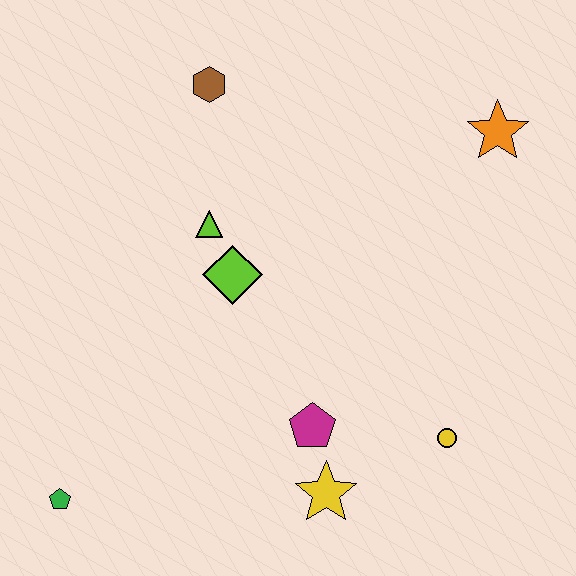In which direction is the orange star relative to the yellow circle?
The orange star is above the yellow circle.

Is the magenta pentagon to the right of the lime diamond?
Yes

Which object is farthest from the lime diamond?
The orange star is farthest from the lime diamond.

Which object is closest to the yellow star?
The magenta pentagon is closest to the yellow star.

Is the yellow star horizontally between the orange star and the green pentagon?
Yes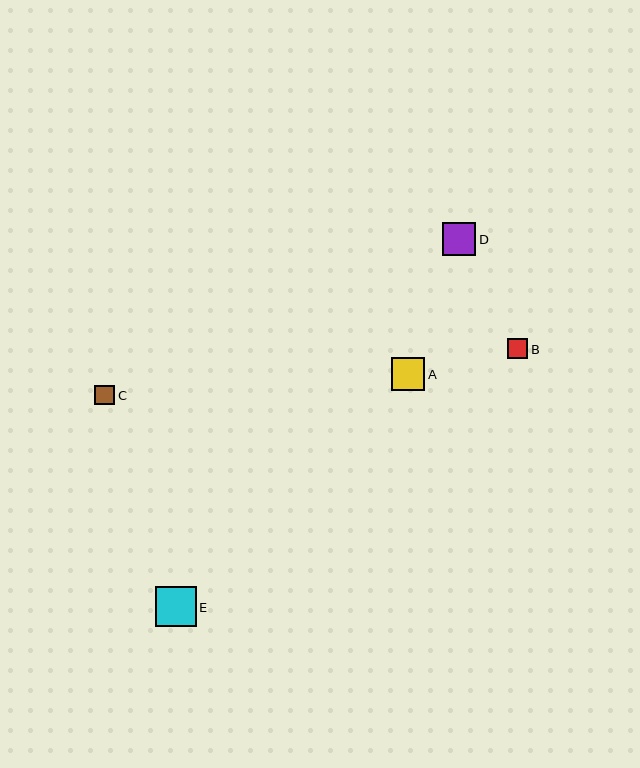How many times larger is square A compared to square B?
Square A is approximately 1.6 times the size of square B.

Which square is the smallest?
Square C is the smallest with a size of approximately 20 pixels.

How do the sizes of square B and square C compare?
Square B and square C are approximately the same size.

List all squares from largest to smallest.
From largest to smallest: E, D, A, B, C.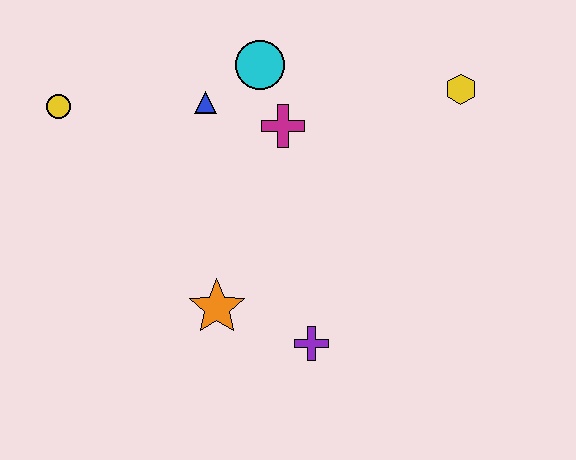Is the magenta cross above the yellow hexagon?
No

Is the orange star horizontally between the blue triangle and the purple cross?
Yes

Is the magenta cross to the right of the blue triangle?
Yes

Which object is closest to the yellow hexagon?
The magenta cross is closest to the yellow hexagon.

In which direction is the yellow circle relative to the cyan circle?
The yellow circle is to the left of the cyan circle.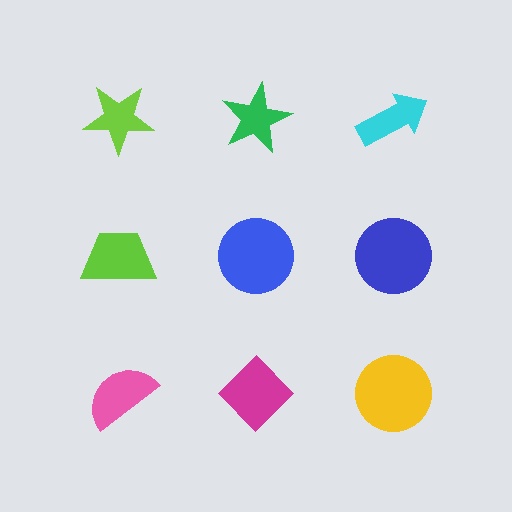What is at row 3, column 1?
A pink semicircle.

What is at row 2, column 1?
A lime trapezoid.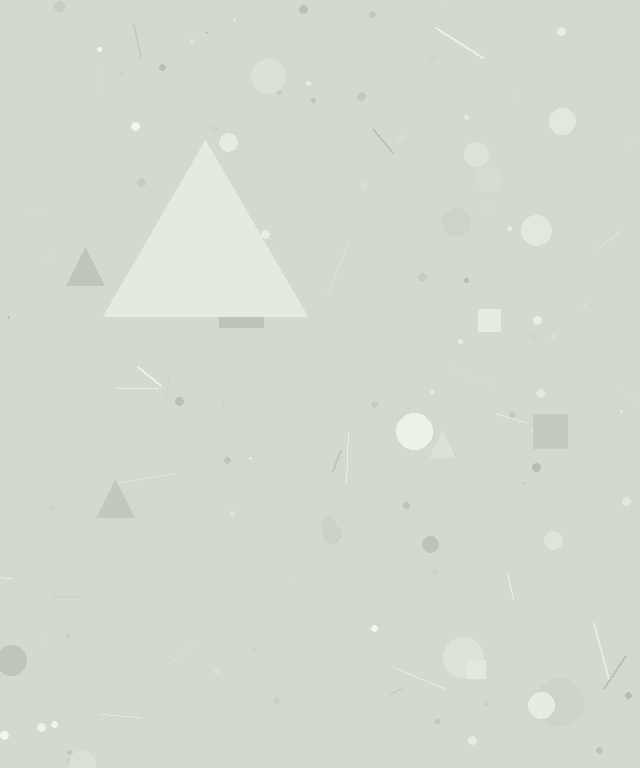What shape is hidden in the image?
A triangle is hidden in the image.